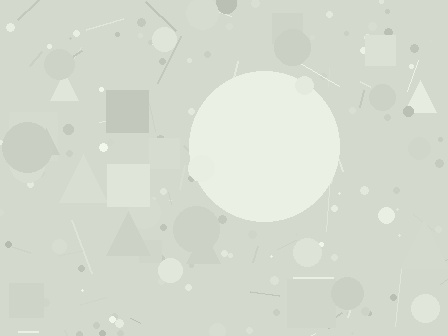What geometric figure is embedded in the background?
A circle is embedded in the background.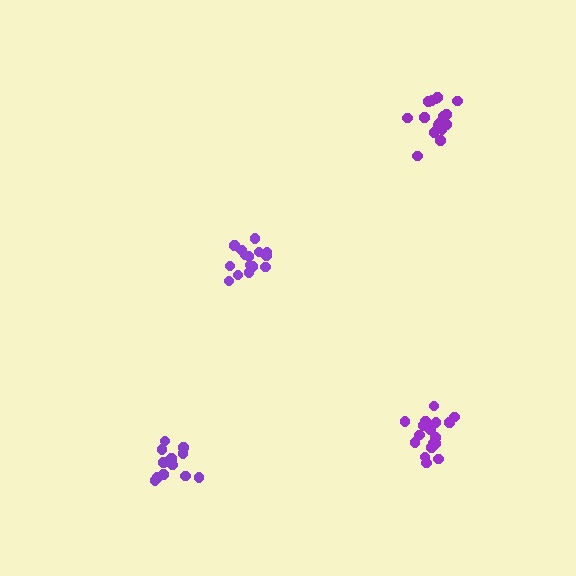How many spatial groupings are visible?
There are 4 spatial groupings.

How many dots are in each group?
Group 1: 15 dots, Group 2: 16 dots, Group 3: 14 dots, Group 4: 18 dots (63 total).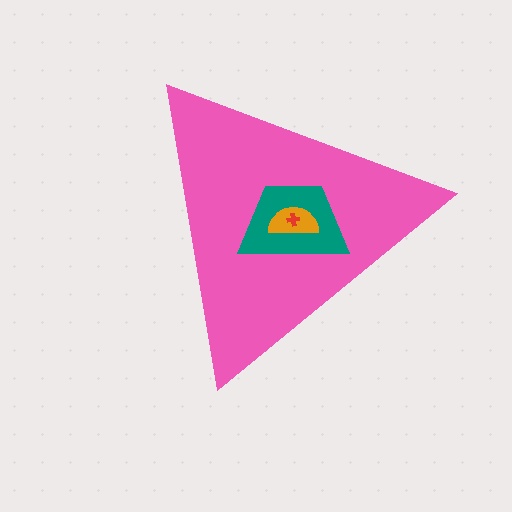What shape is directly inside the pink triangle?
The teal trapezoid.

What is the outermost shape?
The pink triangle.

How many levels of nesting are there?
4.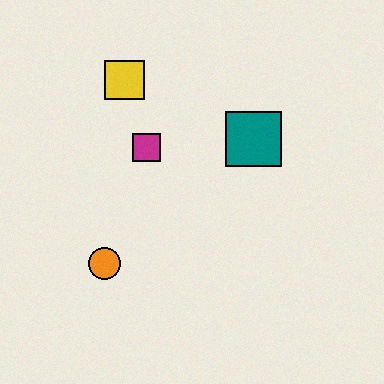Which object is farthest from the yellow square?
The orange circle is farthest from the yellow square.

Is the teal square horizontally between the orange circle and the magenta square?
No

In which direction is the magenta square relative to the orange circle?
The magenta square is above the orange circle.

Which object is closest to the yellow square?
The magenta square is closest to the yellow square.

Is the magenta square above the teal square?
No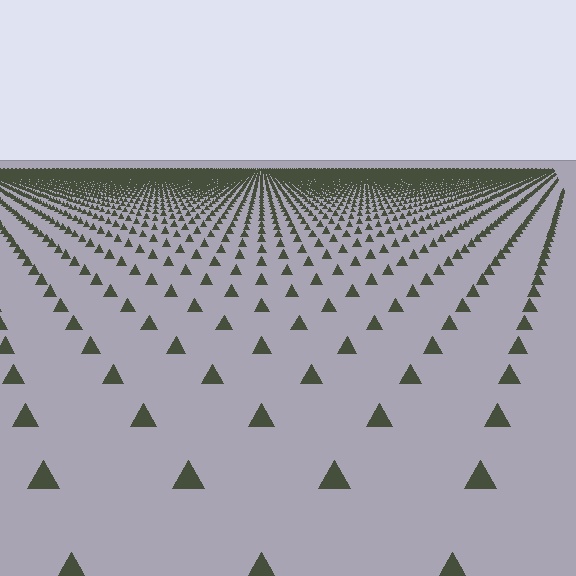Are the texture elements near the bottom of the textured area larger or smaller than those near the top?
Larger. Near the bottom, elements are closer to the viewer and appear at a bigger on-screen size.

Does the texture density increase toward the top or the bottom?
Density increases toward the top.